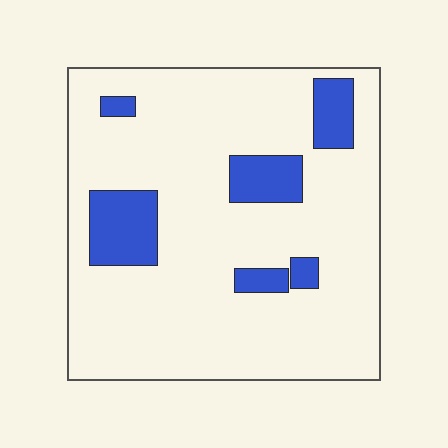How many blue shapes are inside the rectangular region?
6.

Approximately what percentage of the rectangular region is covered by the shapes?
Approximately 15%.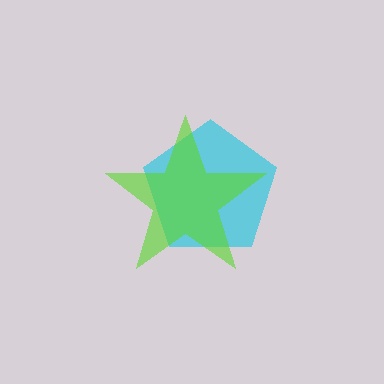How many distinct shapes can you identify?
There are 2 distinct shapes: a cyan pentagon, a lime star.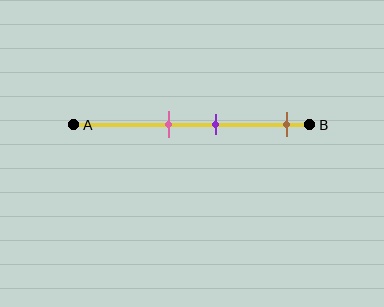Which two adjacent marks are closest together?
The pink and purple marks are the closest adjacent pair.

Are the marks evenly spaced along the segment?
No, the marks are not evenly spaced.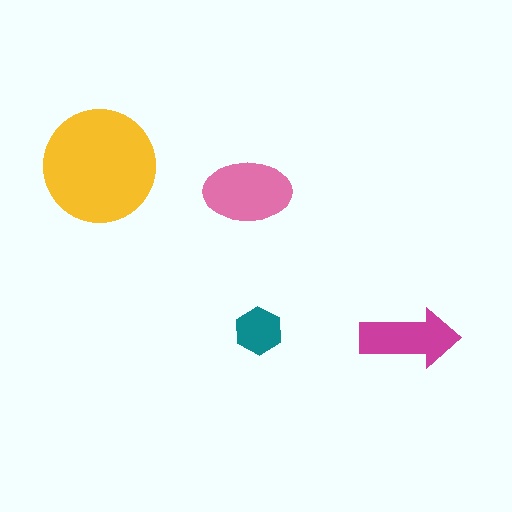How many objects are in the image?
There are 4 objects in the image.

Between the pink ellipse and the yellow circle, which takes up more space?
The yellow circle.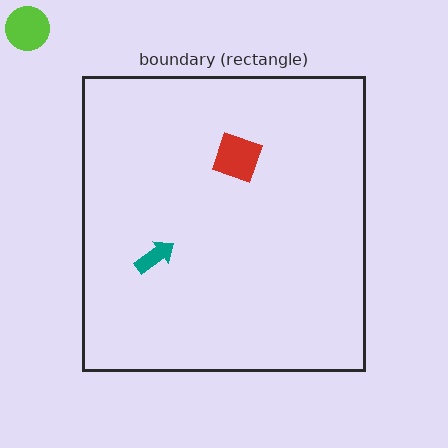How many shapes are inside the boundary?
2 inside, 1 outside.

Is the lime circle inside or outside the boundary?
Outside.